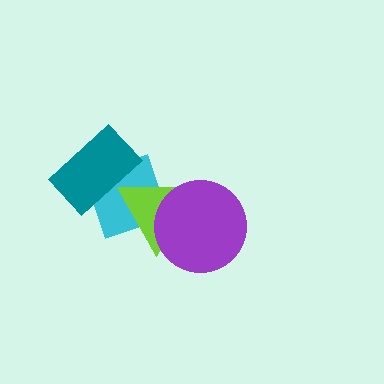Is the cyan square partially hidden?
Yes, it is partially covered by another shape.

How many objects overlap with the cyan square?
2 objects overlap with the cyan square.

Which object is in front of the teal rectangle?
The lime triangle is in front of the teal rectangle.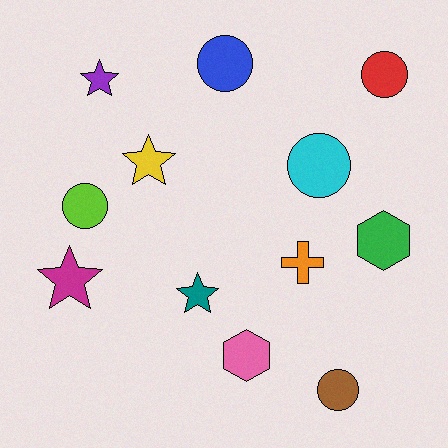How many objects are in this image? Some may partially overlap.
There are 12 objects.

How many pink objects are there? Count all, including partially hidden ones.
There is 1 pink object.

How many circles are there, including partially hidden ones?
There are 5 circles.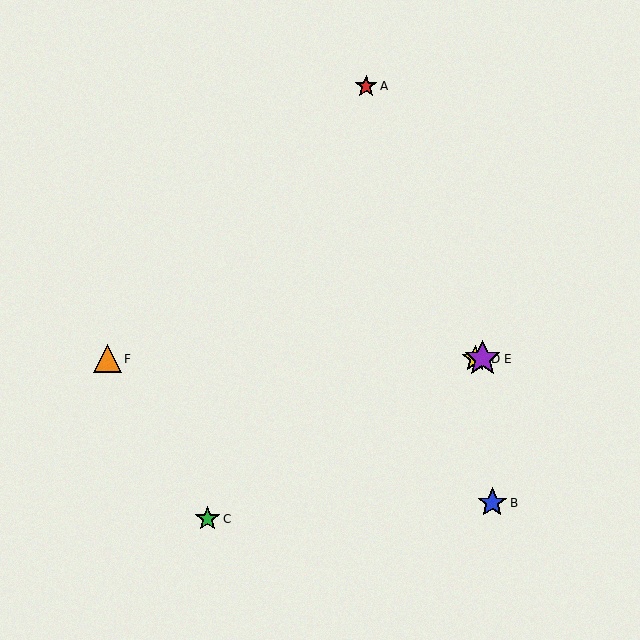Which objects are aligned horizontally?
Objects D, E, F are aligned horizontally.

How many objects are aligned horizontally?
3 objects (D, E, F) are aligned horizontally.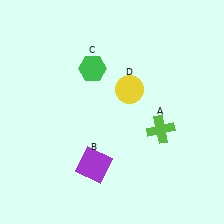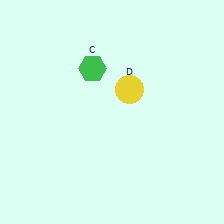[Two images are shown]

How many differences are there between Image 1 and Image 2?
There are 2 differences between the two images.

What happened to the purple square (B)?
The purple square (B) was removed in Image 2. It was in the bottom-left area of Image 1.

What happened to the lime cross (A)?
The lime cross (A) was removed in Image 2. It was in the bottom-right area of Image 1.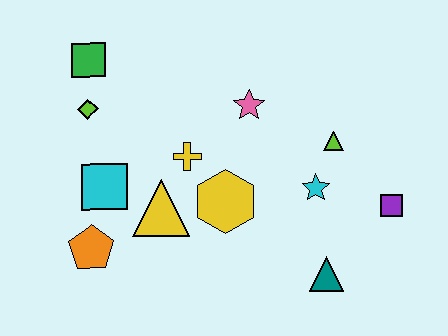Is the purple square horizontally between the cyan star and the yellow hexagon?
No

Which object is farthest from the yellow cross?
The purple square is farthest from the yellow cross.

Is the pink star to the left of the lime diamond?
No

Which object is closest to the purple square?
The cyan star is closest to the purple square.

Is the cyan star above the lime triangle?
No